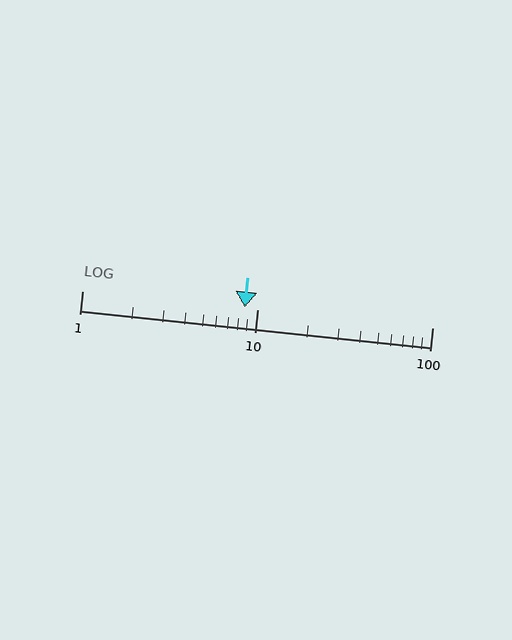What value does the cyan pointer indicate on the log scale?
The pointer indicates approximately 8.5.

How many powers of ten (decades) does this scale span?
The scale spans 2 decades, from 1 to 100.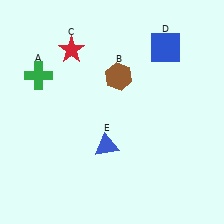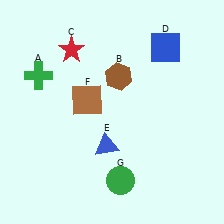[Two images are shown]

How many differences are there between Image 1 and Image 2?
There are 2 differences between the two images.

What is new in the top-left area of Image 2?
A brown square (F) was added in the top-left area of Image 2.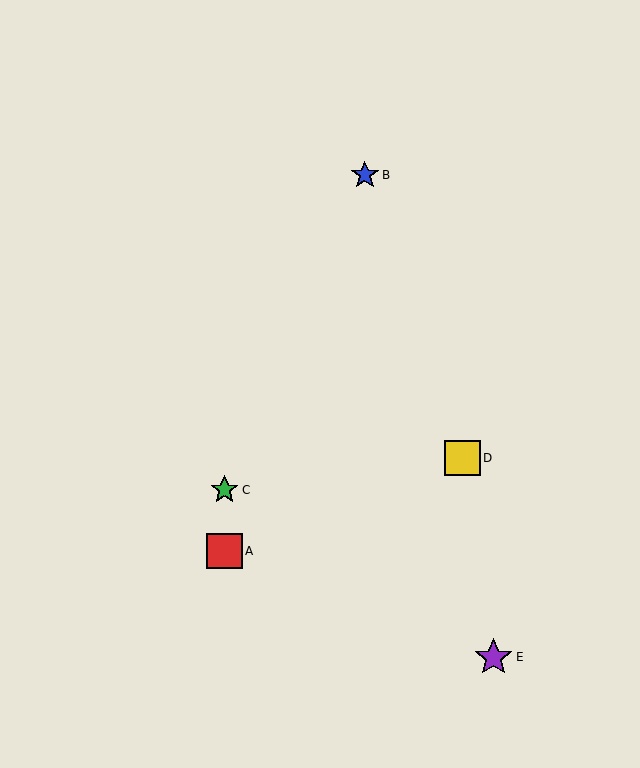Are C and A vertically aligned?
Yes, both are at x≈225.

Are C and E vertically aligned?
No, C is at x≈225 and E is at x≈493.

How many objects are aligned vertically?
2 objects (A, C) are aligned vertically.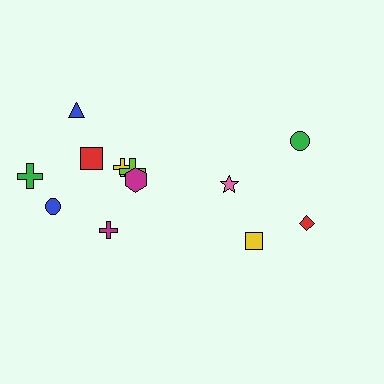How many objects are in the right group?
There are 4 objects.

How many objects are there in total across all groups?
There are 12 objects.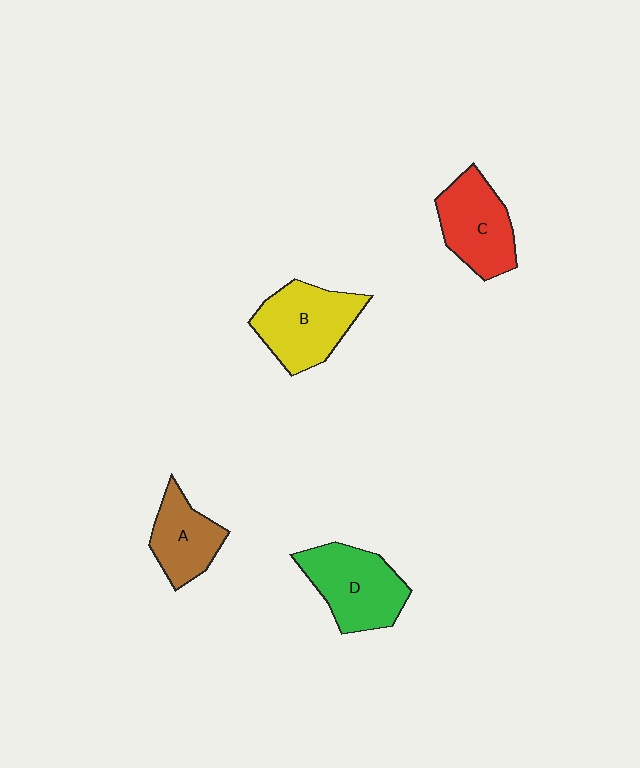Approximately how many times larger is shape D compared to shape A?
Approximately 1.4 times.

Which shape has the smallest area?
Shape A (brown).